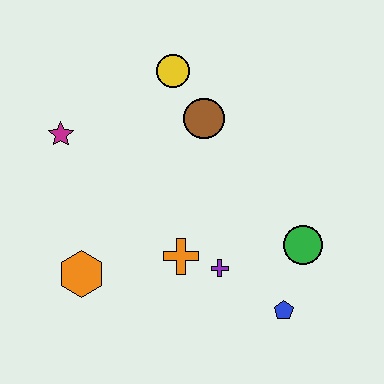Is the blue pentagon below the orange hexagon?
Yes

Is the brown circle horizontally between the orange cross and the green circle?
Yes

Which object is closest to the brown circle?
The yellow circle is closest to the brown circle.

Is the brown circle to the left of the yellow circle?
No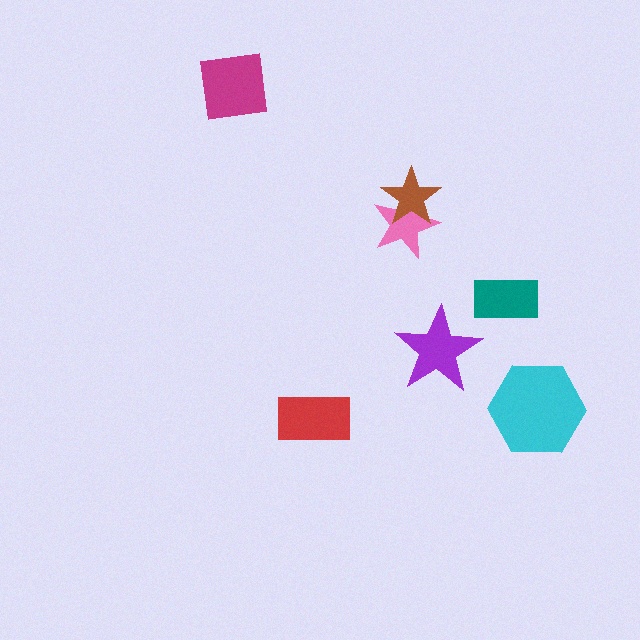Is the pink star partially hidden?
Yes, it is partially covered by another shape.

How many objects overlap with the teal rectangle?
0 objects overlap with the teal rectangle.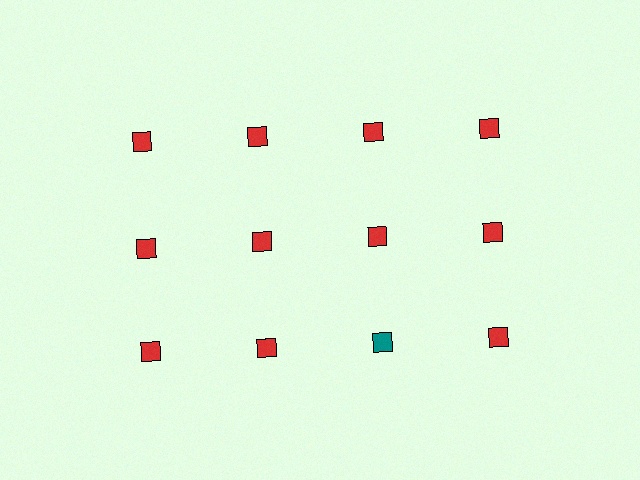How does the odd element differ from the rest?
It has a different color: teal instead of red.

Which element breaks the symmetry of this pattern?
The teal square in the third row, center column breaks the symmetry. All other shapes are red squares.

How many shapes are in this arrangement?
There are 12 shapes arranged in a grid pattern.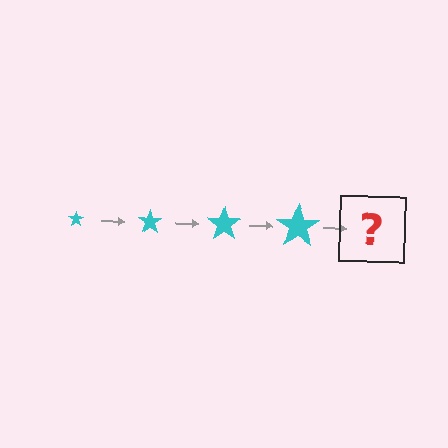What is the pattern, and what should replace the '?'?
The pattern is that the star gets progressively larger each step. The '?' should be a cyan star, larger than the previous one.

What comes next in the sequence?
The next element should be a cyan star, larger than the previous one.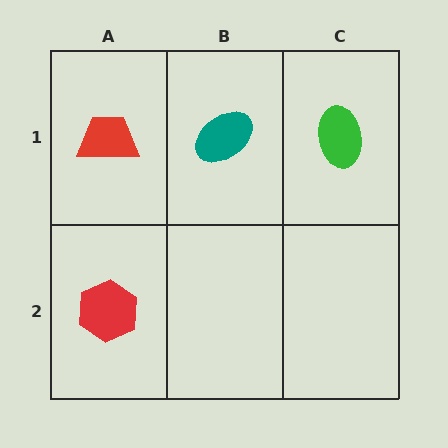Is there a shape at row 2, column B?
No, that cell is empty.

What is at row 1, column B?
A teal ellipse.